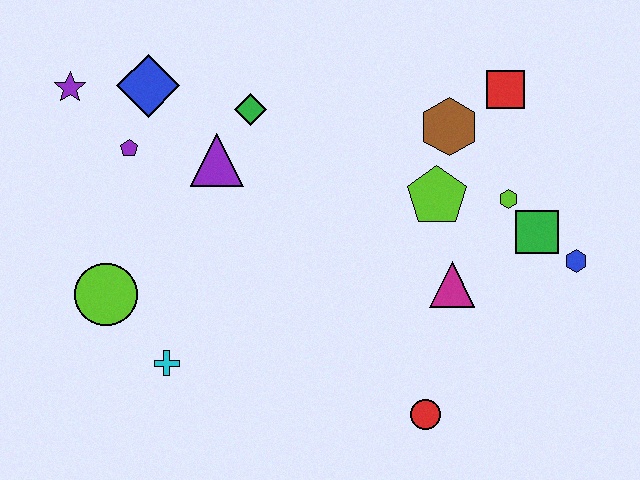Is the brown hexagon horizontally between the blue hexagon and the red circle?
Yes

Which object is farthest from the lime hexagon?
The purple star is farthest from the lime hexagon.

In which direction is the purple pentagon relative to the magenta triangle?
The purple pentagon is to the left of the magenta triangle.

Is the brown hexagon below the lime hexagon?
No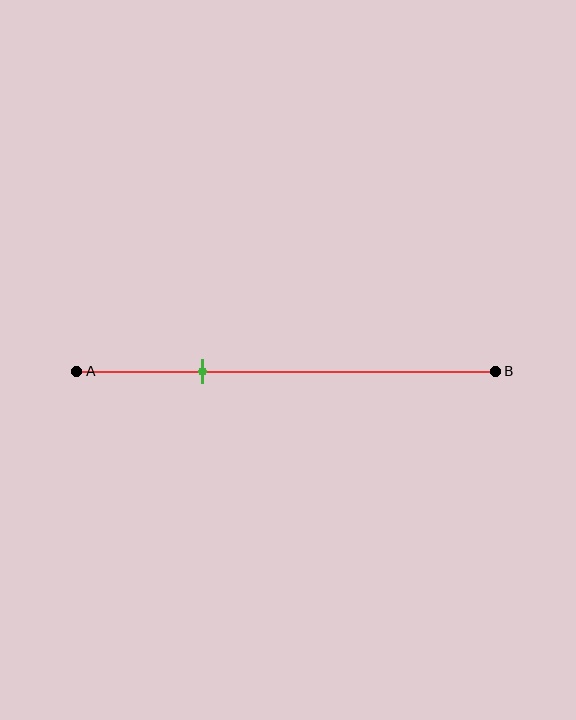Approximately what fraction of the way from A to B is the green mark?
The green mark is approximately 30% of the way from A to B.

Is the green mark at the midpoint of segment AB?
No, the mark is at about 30% from A, not at the 50% midpoint.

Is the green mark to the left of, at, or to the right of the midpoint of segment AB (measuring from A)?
The green mark is to the left of the midpoint of segment AB.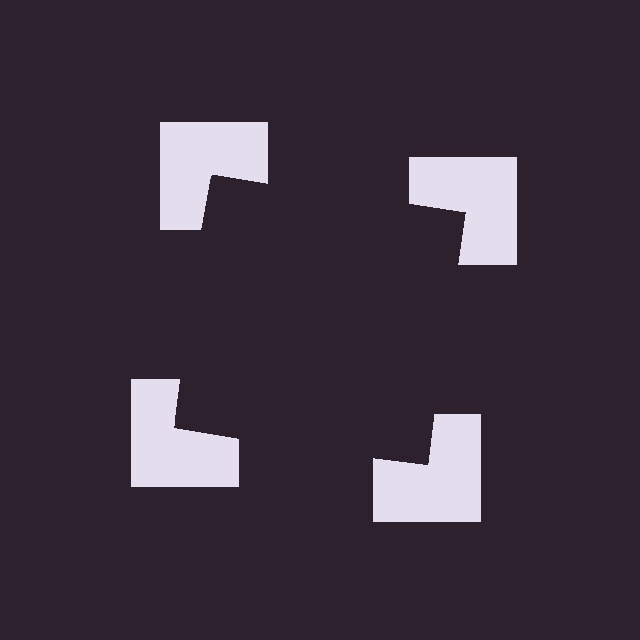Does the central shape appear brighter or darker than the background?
It typically appears slightly darker than the background, even though no actual brightness change is drawn.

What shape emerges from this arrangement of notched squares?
An illusory square — its edges are inferred from the aligned wedge cuts in the notched squares, not physically drawn.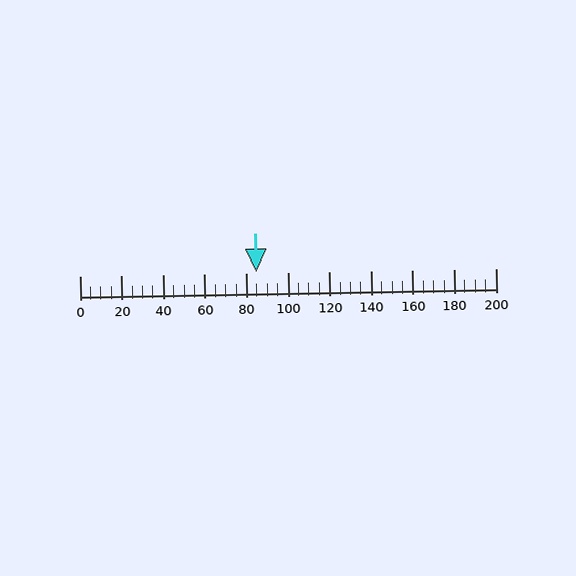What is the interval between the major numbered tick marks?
The major tick marks are spaced 20 units apart.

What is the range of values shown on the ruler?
The ruler shows values from 0 to 200.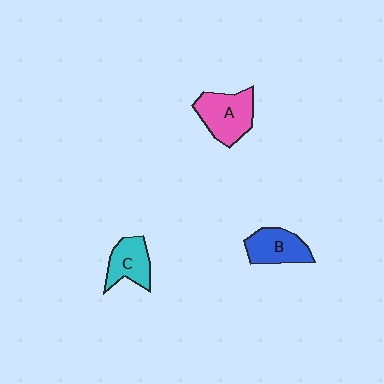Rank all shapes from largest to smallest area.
From largest to smallest: A (pink), B (blue), C (cyan).